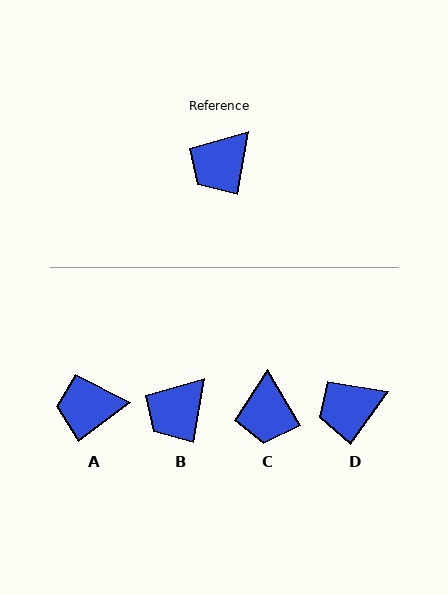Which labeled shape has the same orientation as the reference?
B.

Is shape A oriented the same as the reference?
No, it is off by about 43 degrees.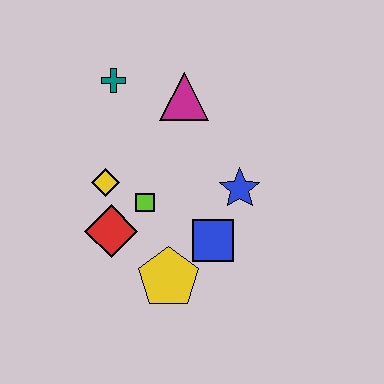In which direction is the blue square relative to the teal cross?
The blue square is below the teal cross.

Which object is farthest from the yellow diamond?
The blue star is farthest from the yellow diamond.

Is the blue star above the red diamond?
Yes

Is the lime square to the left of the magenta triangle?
Yes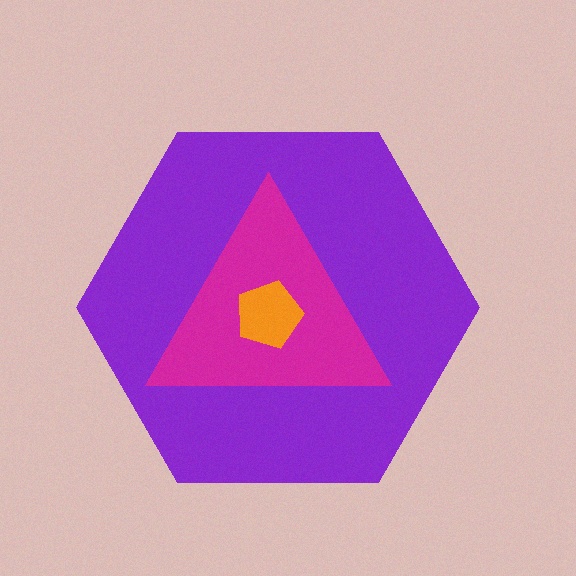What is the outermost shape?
The purple hexagon.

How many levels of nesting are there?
3.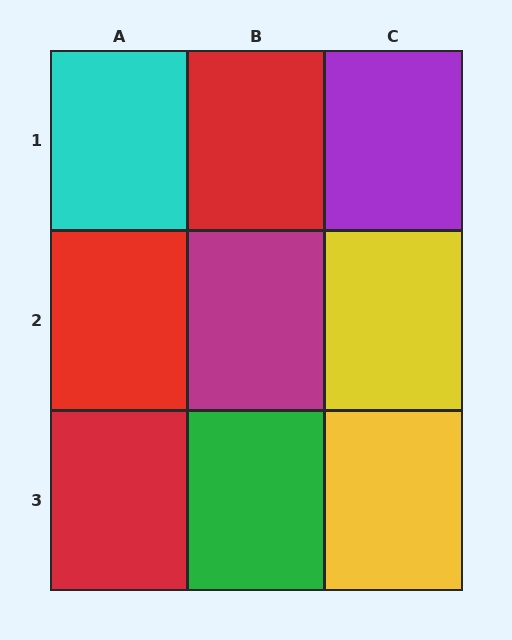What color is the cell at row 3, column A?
Red.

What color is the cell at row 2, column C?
Yellow.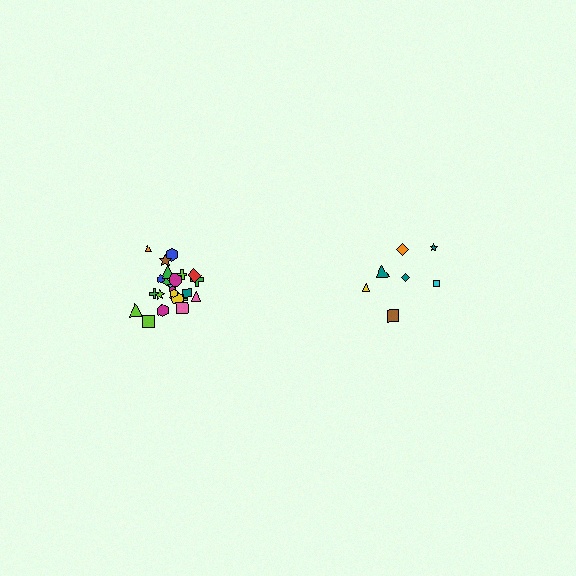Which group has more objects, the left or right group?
The left group.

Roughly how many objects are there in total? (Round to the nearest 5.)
Roughly 30 objects in total.